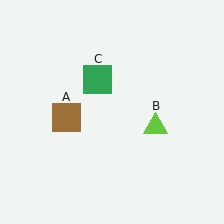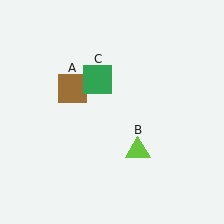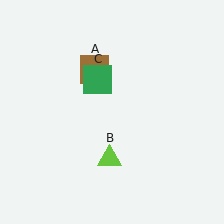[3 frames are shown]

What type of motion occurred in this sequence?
The brown square (object A), lime triangle (object B) rotated clockwise around the center of the scene.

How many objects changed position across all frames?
2 objects changed position: brown square (object A), lime triangle (object B).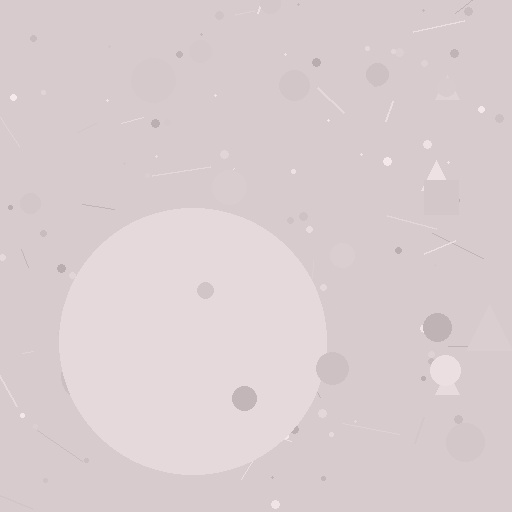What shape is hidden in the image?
A circle is hidden in the image.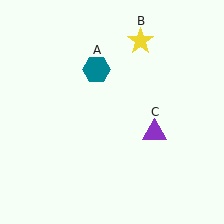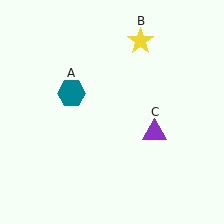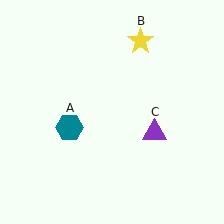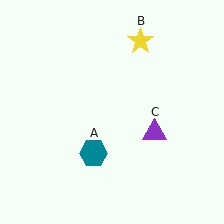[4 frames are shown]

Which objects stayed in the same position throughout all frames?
Yellow star (object B) and purple triangle (object C) remained stationary.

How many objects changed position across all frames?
1 object changed position: teal hexagon (object A).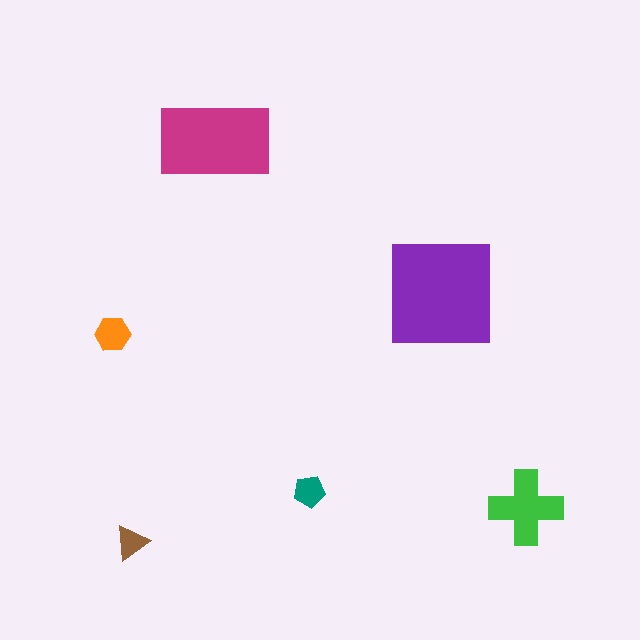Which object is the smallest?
The brown triangle.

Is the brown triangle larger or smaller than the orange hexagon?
Smaller.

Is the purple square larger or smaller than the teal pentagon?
Larger.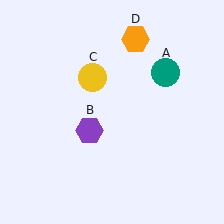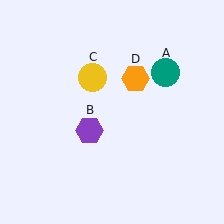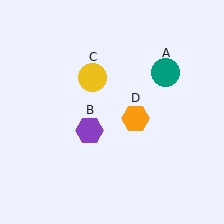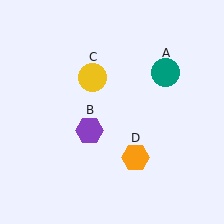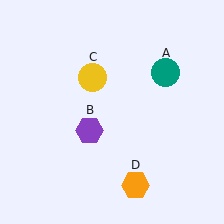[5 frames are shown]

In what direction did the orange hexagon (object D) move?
The orange hexagon (object D) moved down.